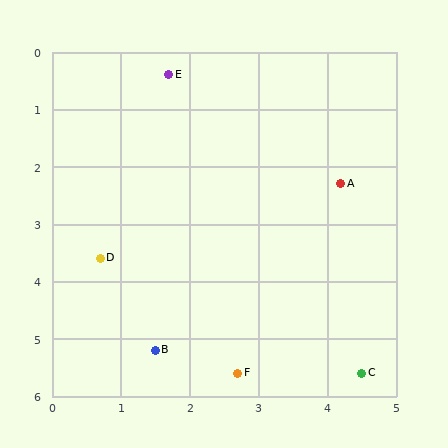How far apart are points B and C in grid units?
Points B and C are about 3.0 grid units apart.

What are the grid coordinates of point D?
Point D is at approximately (0.7, 3.6).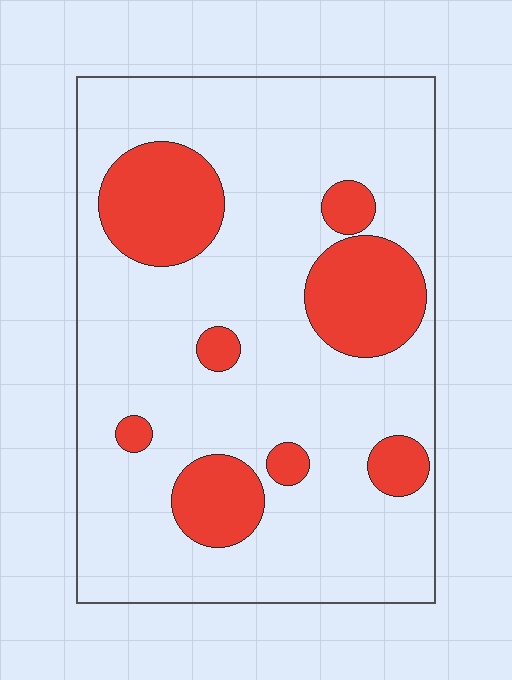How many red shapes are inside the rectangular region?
8.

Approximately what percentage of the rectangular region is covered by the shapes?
Approximately 20%.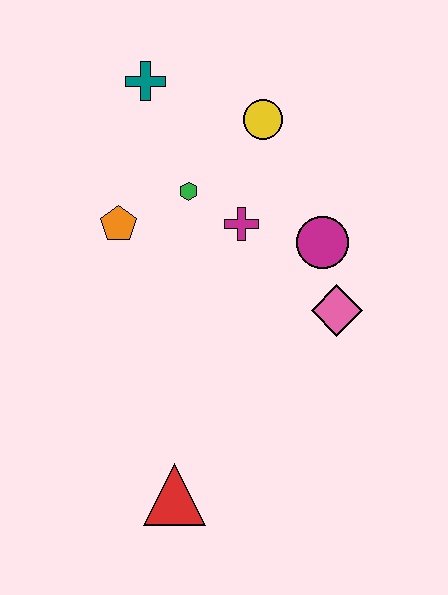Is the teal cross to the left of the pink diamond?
Yes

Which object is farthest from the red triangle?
The teal cross is farthest from the red triangle.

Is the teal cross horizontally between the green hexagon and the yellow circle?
No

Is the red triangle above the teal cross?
No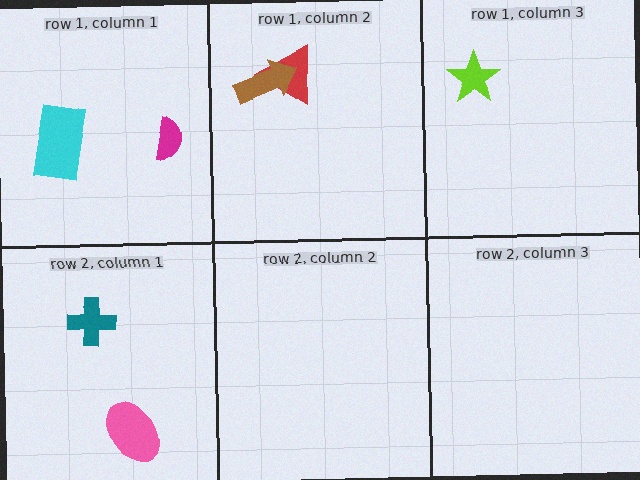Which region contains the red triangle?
The row 1, column 2 region.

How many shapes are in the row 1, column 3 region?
1.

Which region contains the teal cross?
The row 2, column 1 region.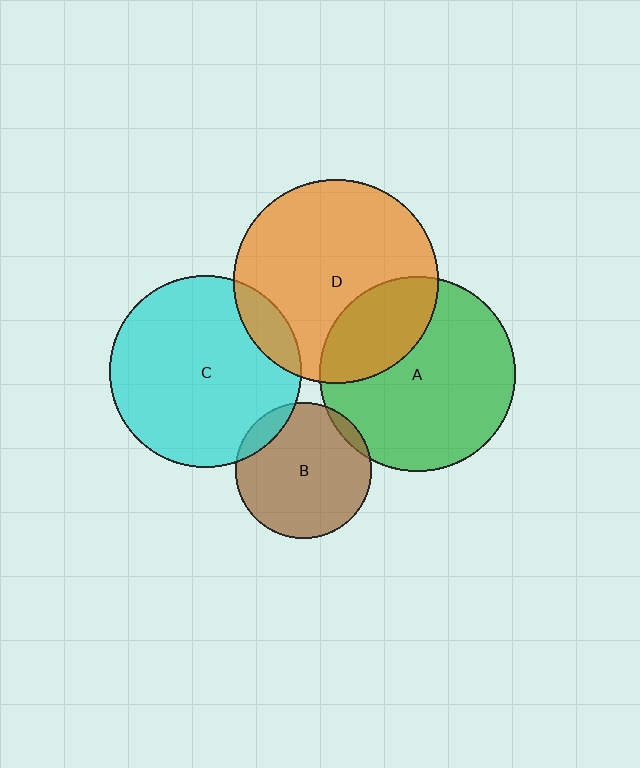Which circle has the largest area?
Circle D (orange).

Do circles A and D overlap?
Yes.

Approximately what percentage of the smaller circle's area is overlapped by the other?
Approximately 30%.